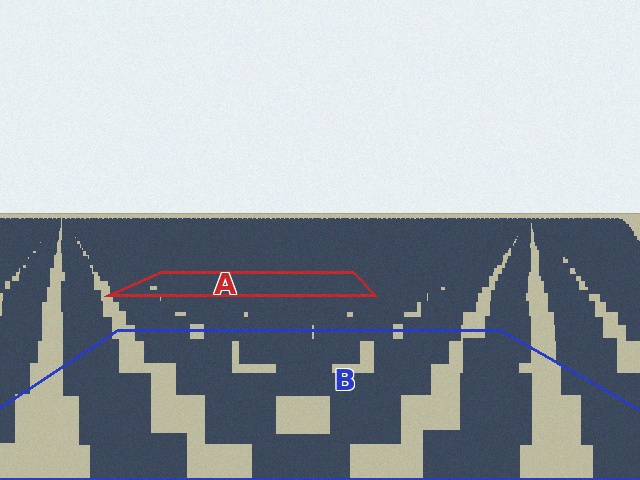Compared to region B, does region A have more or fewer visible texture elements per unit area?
Region A has more texture elements per unit area — they are packed more densely because it is farther away.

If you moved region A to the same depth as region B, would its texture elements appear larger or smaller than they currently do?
They would appear larger. At a closer depth, the same texture elements are projected at a bigger on-screen size.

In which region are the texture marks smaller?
The texture marks are smaller in region A, because it is farther away.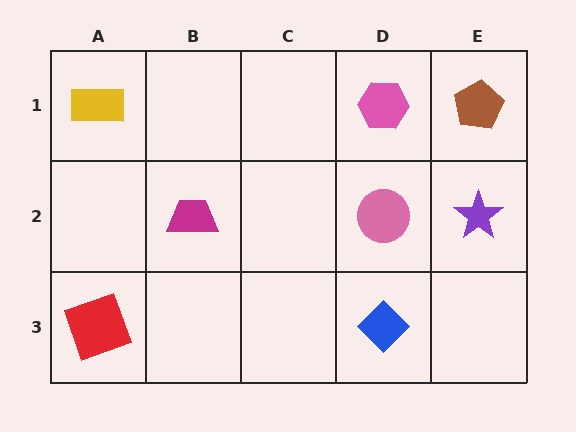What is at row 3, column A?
A red square.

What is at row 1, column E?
A brown pentagon.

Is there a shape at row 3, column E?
No, that cell is empty.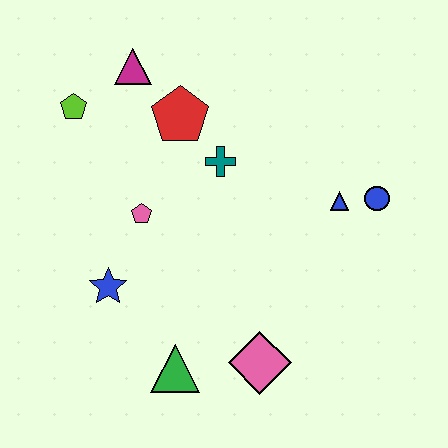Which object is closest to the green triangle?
The pink diamond is closest to the green triangle.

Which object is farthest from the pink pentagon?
The blue circle is farthest from the pink pentagon.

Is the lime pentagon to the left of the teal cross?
Yes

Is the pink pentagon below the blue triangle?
Yes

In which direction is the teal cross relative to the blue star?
The teal cross is above the blue star.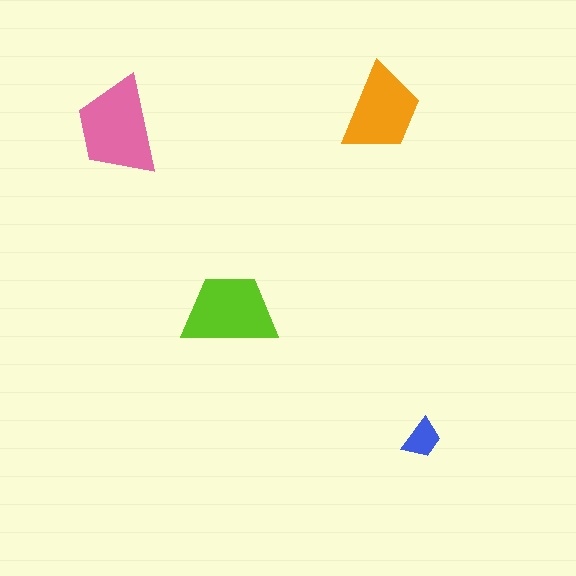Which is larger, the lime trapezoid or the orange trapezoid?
The lime one.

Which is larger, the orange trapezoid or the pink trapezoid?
The pink one.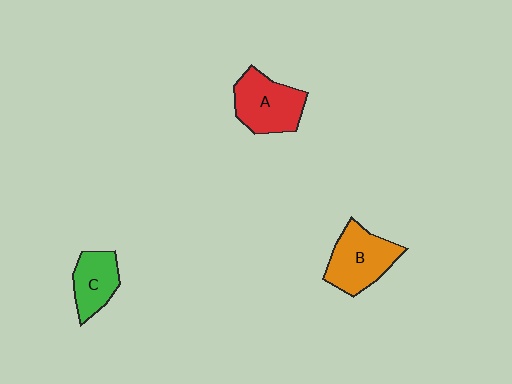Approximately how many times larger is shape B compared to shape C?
Approximately 1.4 times.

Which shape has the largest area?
Shape B (orange).